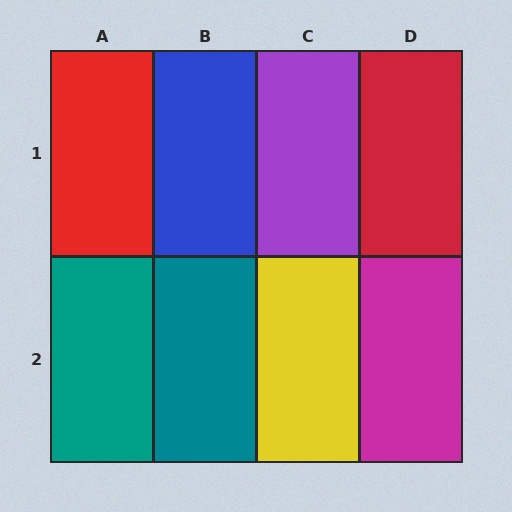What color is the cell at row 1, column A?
Red.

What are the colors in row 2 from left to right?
Teal, teal, yellow, magenta.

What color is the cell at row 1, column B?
Blue.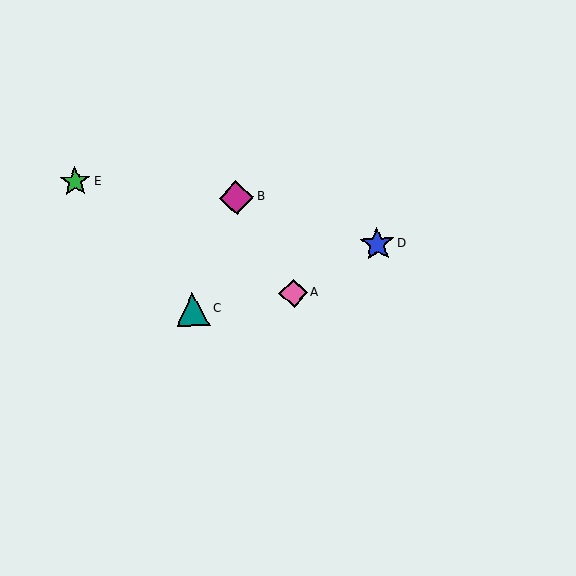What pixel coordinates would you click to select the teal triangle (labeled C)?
Click at (193, 309) to select the teal triangle C.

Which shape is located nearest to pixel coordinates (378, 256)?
The blue star (labeled D) at (377, 244) is nearest to that location.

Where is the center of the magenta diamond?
The center of the magenta diamond is at (236, 198).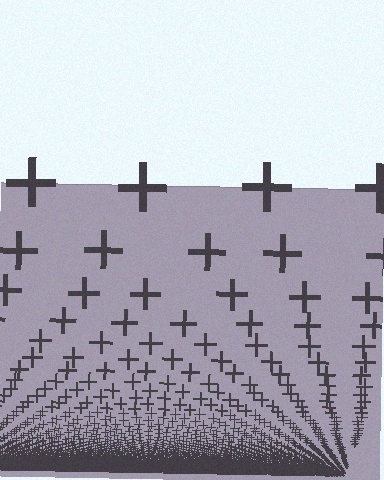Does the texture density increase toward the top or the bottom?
Density increases toward the bottom.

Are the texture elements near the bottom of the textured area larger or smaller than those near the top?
Smaller. The gradient is inverted — elements near the bottom are smaller and denser.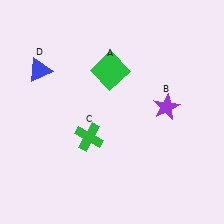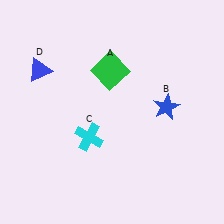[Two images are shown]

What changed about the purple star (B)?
In Image 1, B is purple. In Image 2, it changed to blue.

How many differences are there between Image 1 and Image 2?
There are 2 differences between the two images.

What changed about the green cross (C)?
In Image 1, C is green. In Image 2, it changed to cyan.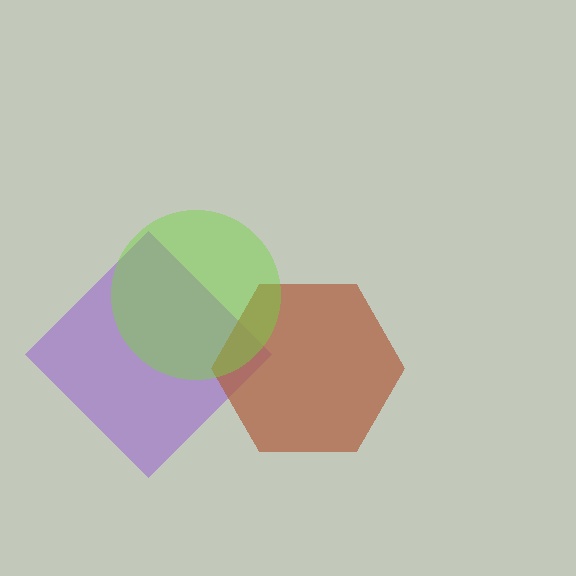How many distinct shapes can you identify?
There are 3 distinct shapes: a purple diamond, a brown hexagon, a lime circle.